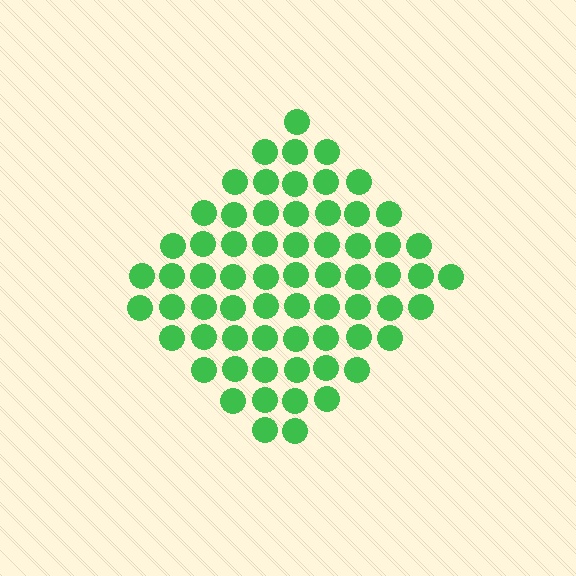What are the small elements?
The small elements are circles.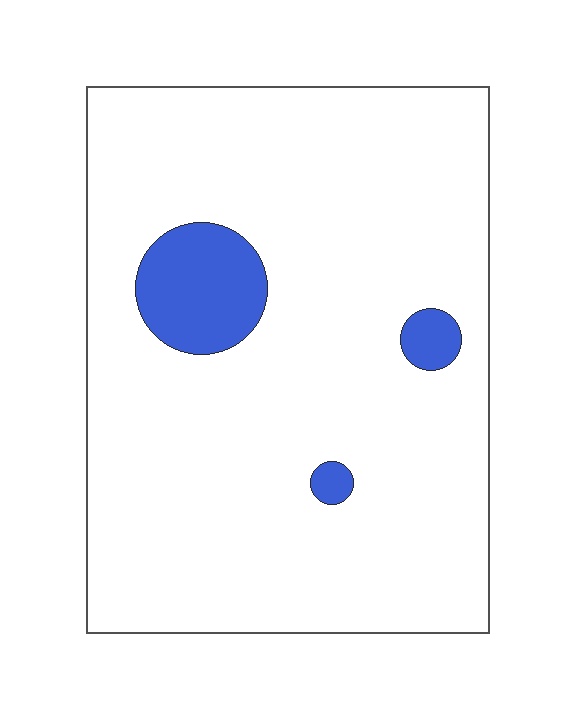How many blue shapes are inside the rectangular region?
3.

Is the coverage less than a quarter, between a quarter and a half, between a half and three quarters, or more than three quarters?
Less than a quarter.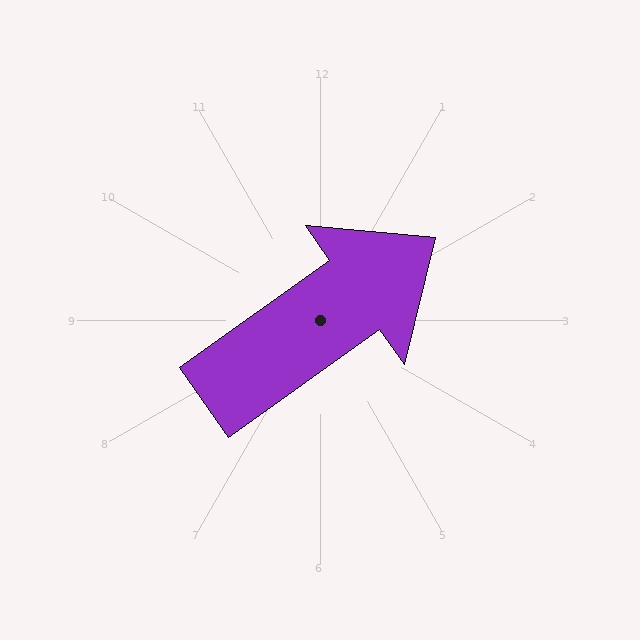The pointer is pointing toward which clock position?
Roughly 2 o'clock.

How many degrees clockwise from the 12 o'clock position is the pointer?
Approximately 55 degrees.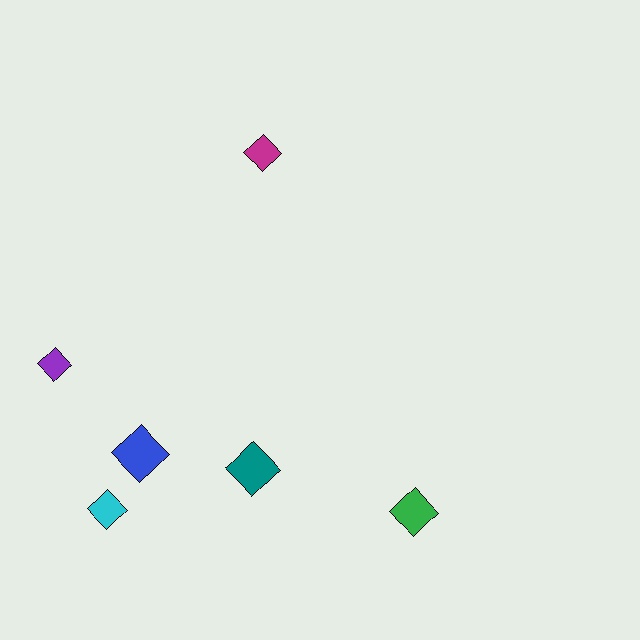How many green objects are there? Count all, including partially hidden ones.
There is 1 green object.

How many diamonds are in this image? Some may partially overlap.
There are 6 diamonds.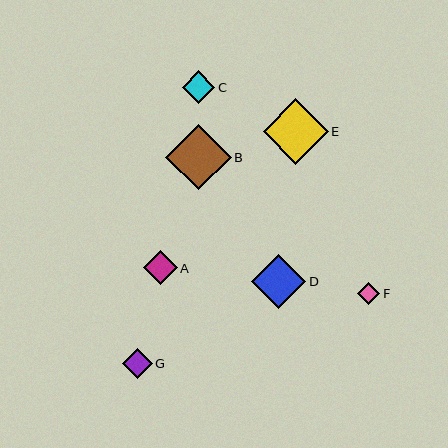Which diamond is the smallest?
Diamond F is the smallest with a size of approximately 22 pixels.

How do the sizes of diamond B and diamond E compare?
Diamond B and diamond E are approximately the same size.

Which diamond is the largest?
Diamond B is the largest with a size of approximately 66 pixels.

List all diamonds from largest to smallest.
From largest to smallest: B, E, D, A, C, G, F.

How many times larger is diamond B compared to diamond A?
Diamond B is approximately 2.0 times the size of diamond A.